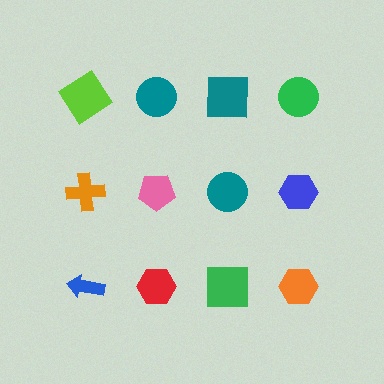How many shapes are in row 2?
4 shapes.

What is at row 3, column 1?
A blue arrow.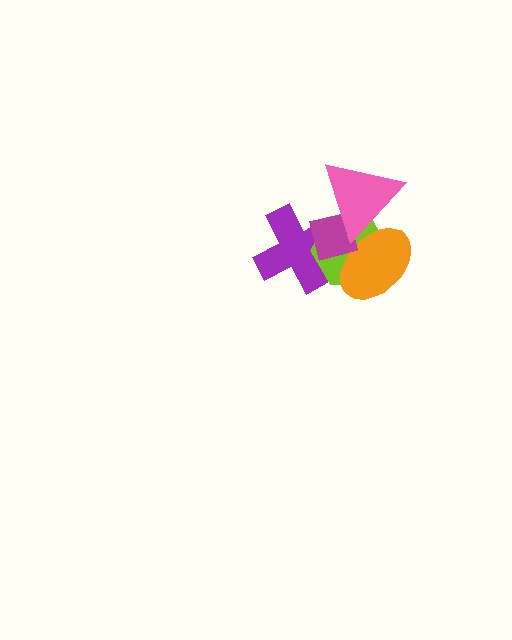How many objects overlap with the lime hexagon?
4 objects overlap with the lime hexagon.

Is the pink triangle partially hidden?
No, no other shape covers it.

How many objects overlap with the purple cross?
3 objects overlap with the purple cross.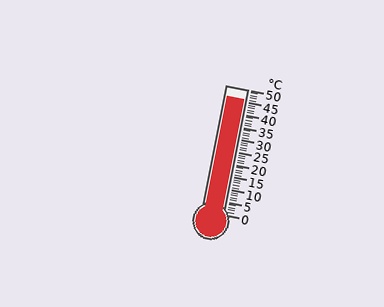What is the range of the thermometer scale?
The thermometer scale ranges from 0°C to 50°C.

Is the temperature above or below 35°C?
The temperature is above 35°C.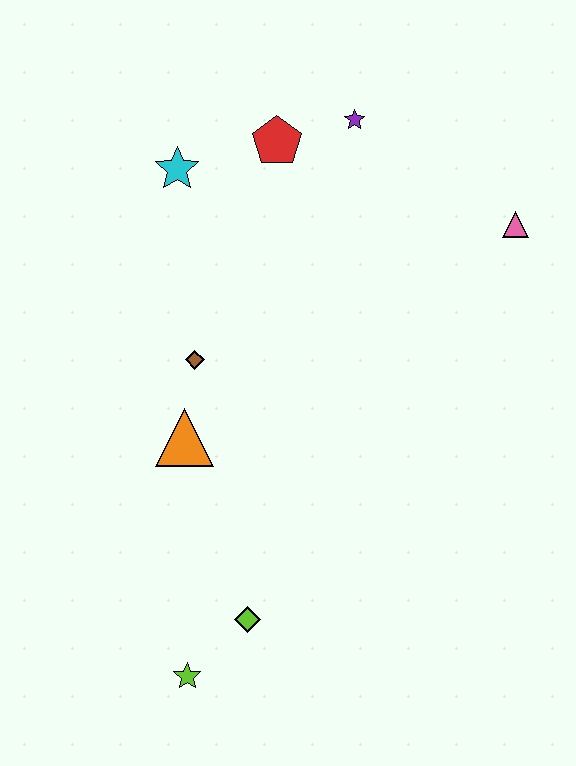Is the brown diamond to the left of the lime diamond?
Yes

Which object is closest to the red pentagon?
The purple star is closest to the red pentagon.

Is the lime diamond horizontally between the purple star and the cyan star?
Yes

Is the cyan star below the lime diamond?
No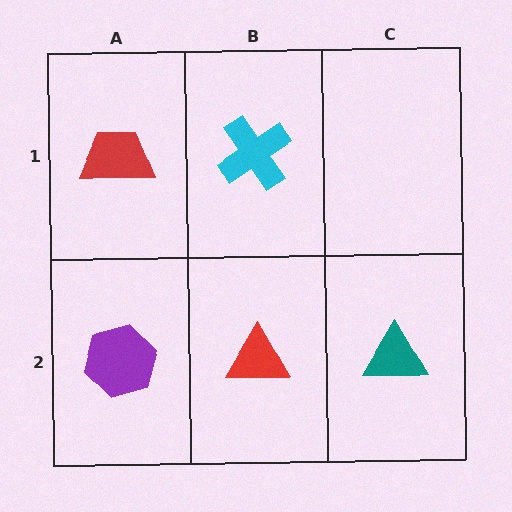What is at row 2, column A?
A purple hexagon.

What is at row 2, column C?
A teal triangle.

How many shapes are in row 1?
2 shapes.